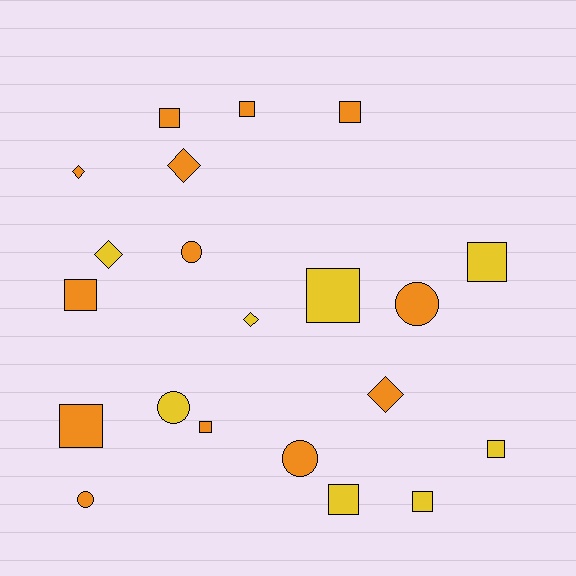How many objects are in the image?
There are 21 objects.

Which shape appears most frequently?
Square, with 11 objects.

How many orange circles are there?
There are 4 orange circles.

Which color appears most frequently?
Orange, with 13 objects.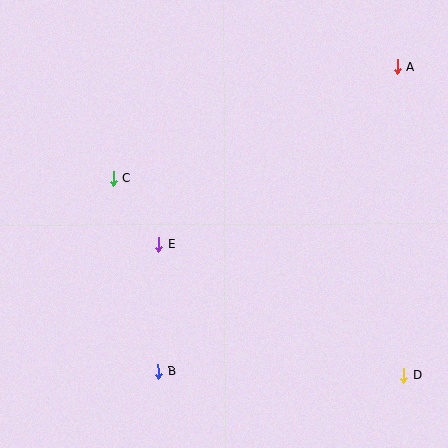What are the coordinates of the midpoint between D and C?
The midpoint between D and C is at (258, 277).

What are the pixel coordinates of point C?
Point C is at (113, 179).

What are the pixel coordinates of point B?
Point B is at (158, 371).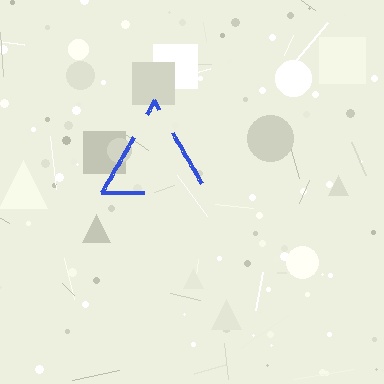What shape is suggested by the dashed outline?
The dashed outline suggests a triangle.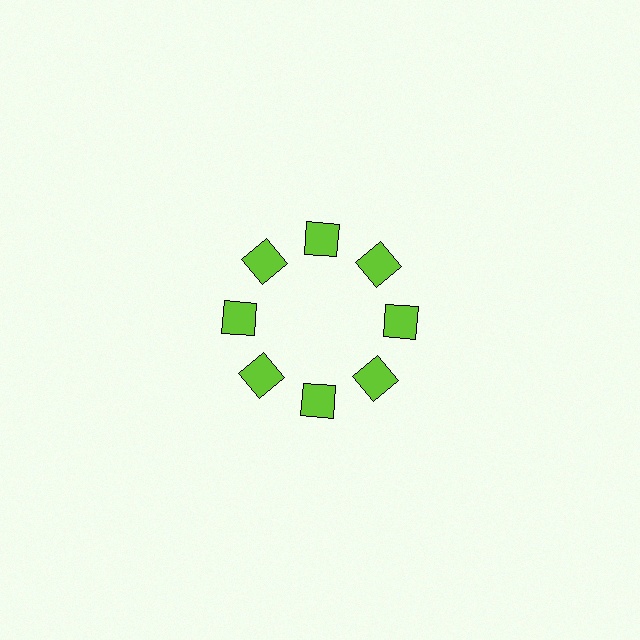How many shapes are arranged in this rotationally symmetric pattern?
There are 8 shapes, arranged in 8 groups of 1.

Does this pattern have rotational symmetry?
Yes, this pattern has 8-fold rotational symmetry. It looks the same after rotating 45 degrees around the center.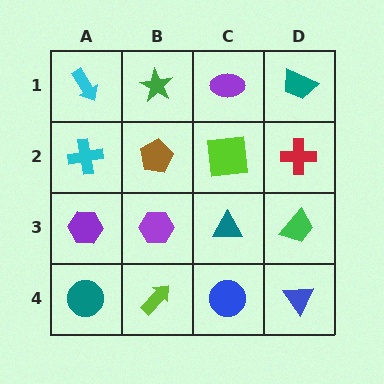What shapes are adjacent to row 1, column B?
A brown pentagon (row 2, column B), a cyan arrow (row 1, column A), a purple ellipse (row 1, column C).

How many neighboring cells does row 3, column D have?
3.